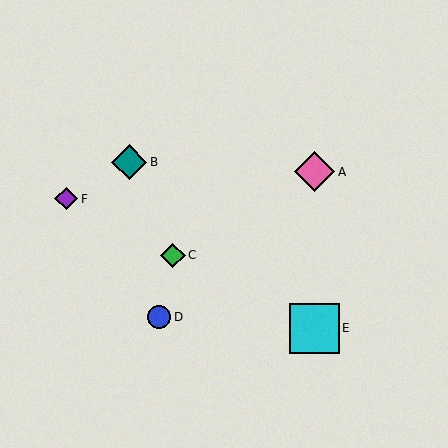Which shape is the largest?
The cyan square (labeled E) is the largest.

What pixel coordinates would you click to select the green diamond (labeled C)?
Click at (173, 255) to select the green diamond C.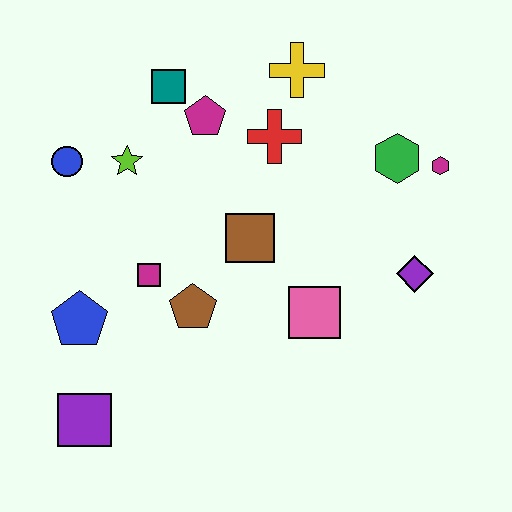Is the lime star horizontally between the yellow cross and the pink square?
No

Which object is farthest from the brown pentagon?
The magenta hexagon is farthest from the brown pentagon.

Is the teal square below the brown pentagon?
No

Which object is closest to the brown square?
The brown pentagon is closest to the brown square.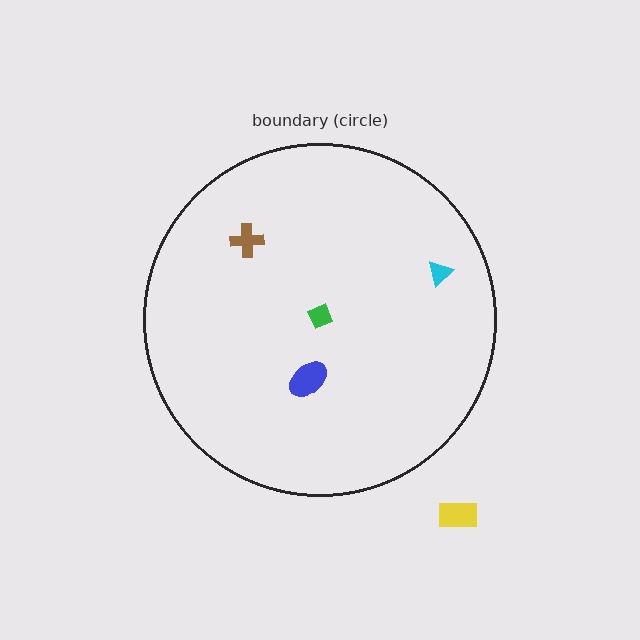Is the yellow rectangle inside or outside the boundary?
Outside.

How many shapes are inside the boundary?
4 inside, 1 outside.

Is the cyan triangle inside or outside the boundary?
Inside.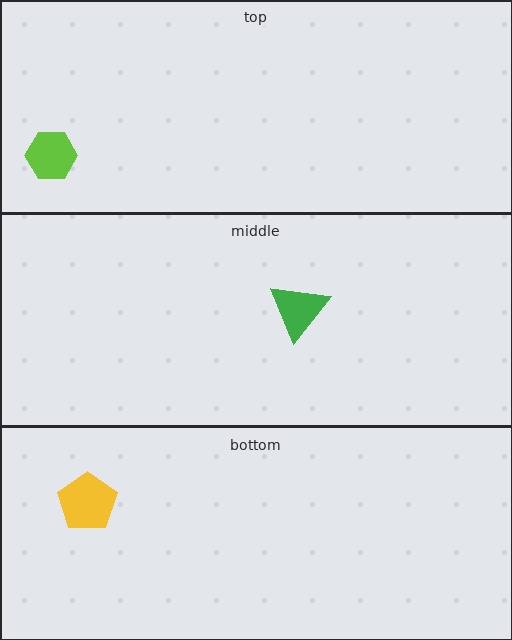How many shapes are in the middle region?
1.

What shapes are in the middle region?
The green triangle.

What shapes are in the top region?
The lime hexagon.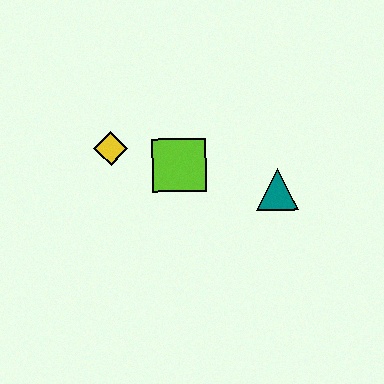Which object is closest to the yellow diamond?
The lime square is closest to the yellow diamond.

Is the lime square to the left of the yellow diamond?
No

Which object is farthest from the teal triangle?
The yellow diamond is farthest from the teal triangle.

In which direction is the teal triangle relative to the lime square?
The teal triangle is to the right of the lime square.